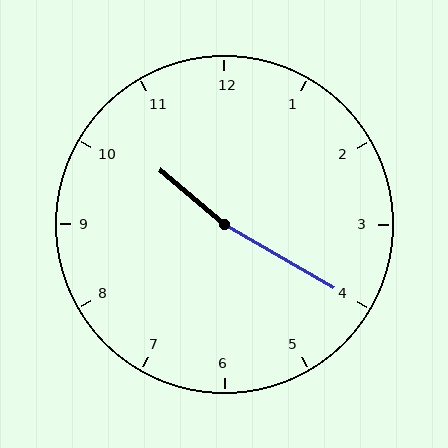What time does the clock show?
10:20.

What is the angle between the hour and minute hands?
Approximately 170 degrees.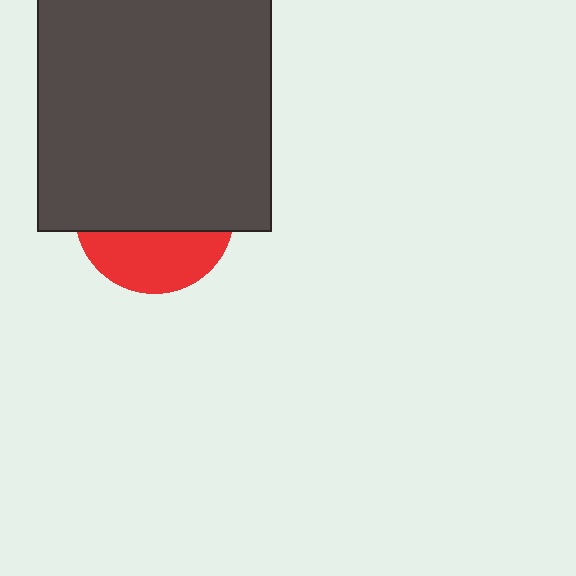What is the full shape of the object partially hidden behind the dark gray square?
The partially hidden object is a red circle.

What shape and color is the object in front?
The object in front is a dark gray square.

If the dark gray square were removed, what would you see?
You would see the complete red circle.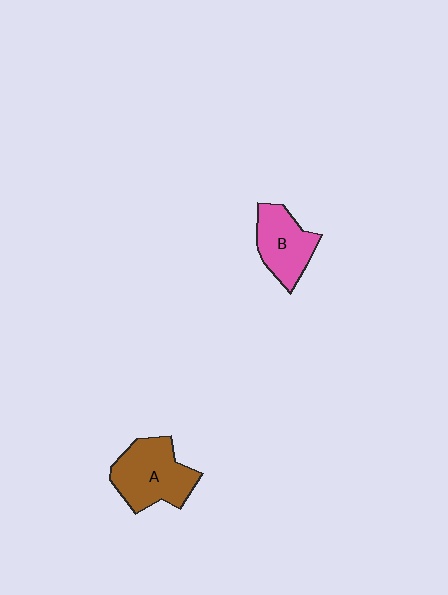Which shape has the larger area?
Shape A (brown).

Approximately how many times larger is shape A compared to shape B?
Approximately 1.3 times.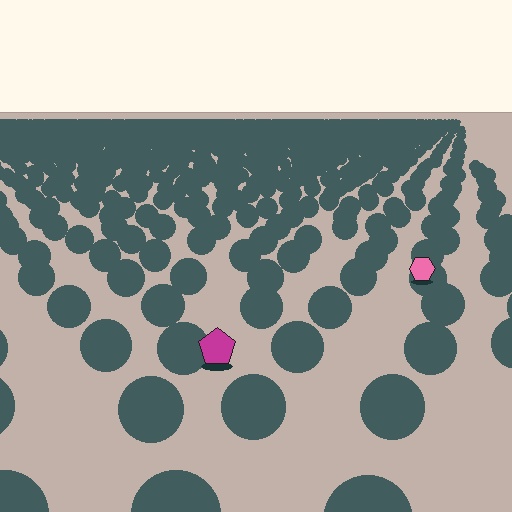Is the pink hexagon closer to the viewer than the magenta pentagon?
No. The magenta pentagon is closer — you can tell from the texture gradient: the ground texture is coarser near it.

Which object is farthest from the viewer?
The pink hexagon is farthest from the viewer. It appears smaller and the ground texture around it is denser.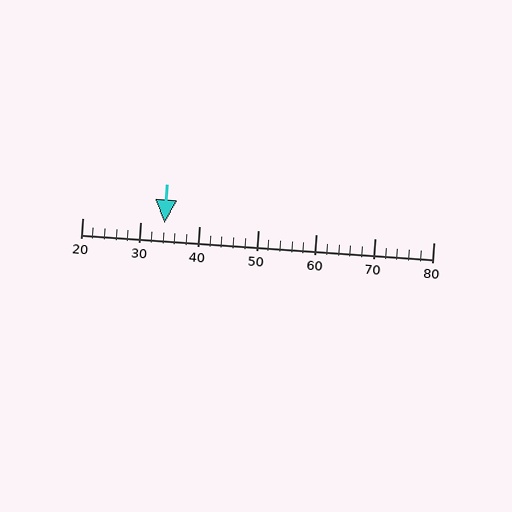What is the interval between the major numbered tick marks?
The major tick marks are spaced 10 units apart.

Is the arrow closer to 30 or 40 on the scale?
The arrow is closer to 30.